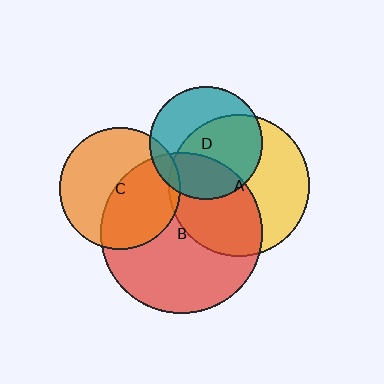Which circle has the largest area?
Circle B (red).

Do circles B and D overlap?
Yes.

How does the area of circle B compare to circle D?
Approximately 2.0 times.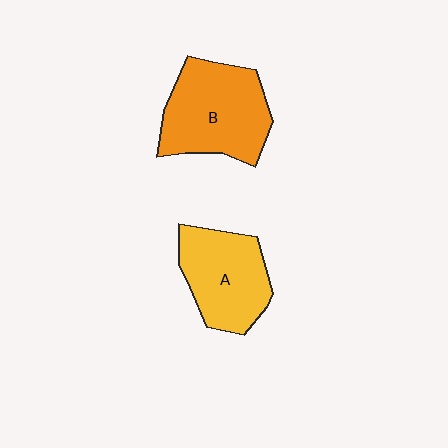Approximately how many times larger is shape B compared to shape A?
Approximately 1.2 times.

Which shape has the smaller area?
Shape A (yellow).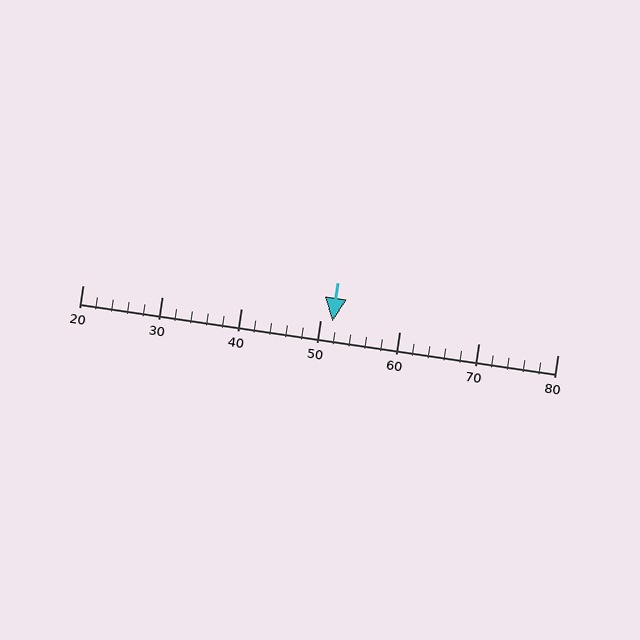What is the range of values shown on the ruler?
The ruler shows values from 20 to 80.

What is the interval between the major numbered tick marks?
The major tick marks are spaced 10 units apart.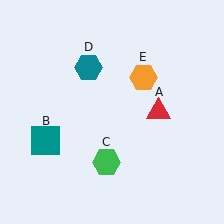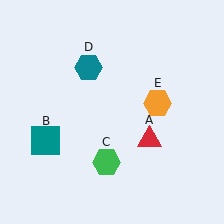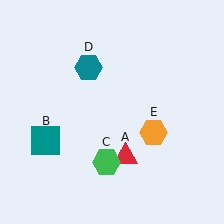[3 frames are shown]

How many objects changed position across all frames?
2 objects changed position: red triangle (object A), orange hexagon (object E).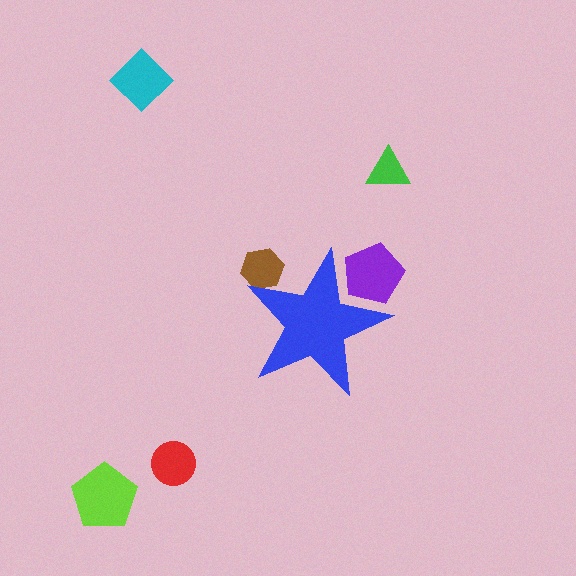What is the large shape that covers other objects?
A blue star.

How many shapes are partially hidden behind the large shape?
2 shapes are partially hidden.